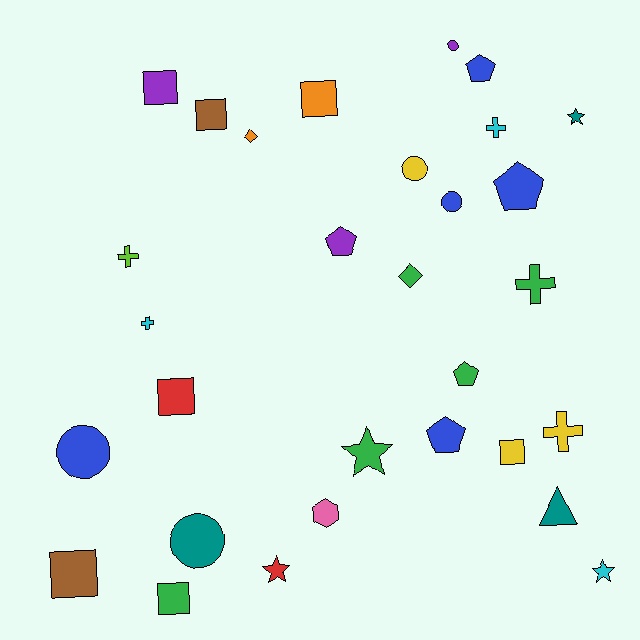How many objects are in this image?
There are 30 objects.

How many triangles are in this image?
There is 1 triangle.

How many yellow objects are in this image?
There are 3 yellow objects.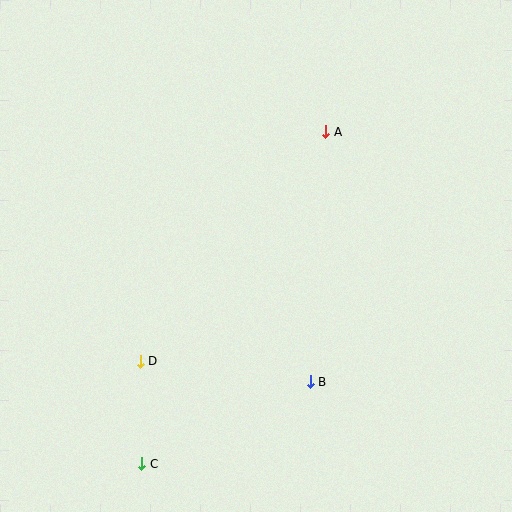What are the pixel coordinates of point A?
Point A is at (326, 132).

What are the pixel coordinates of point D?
Point D is at (140, 361).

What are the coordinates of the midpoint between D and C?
The midpoint between D and C is at (141, 413).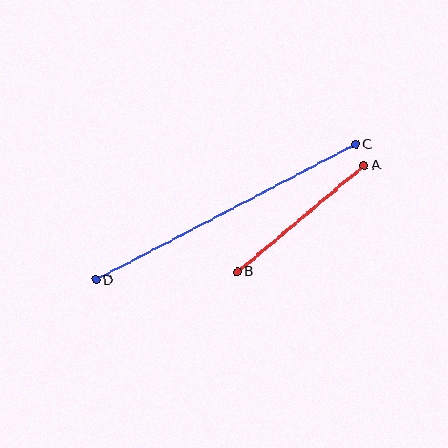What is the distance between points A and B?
The distance is approximately 165 pixels.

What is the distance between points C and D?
The distance is approximately 293 pixels.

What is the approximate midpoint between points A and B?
The midpoint is at approximately (301, 219) pixels.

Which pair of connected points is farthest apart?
Points C and D are farthest apart.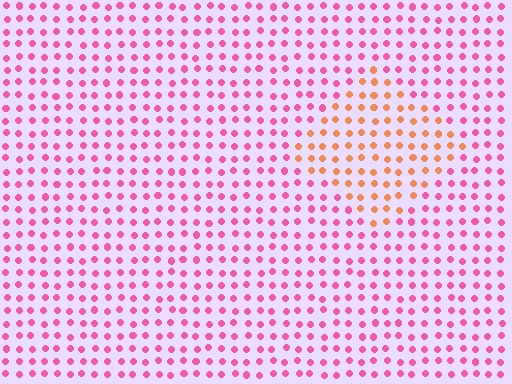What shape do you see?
I see a diamond.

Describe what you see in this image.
The image is filled with small pink elements in a uniform arrangement. A diamond-shaped region is visible where the elements are tinted to a slightly different hue, forming a subtle color boundary.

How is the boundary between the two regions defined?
The boundary is defined purely by a slight shift in hue (about 49 degrees). Spacing, size, and orientation are identical on both sides.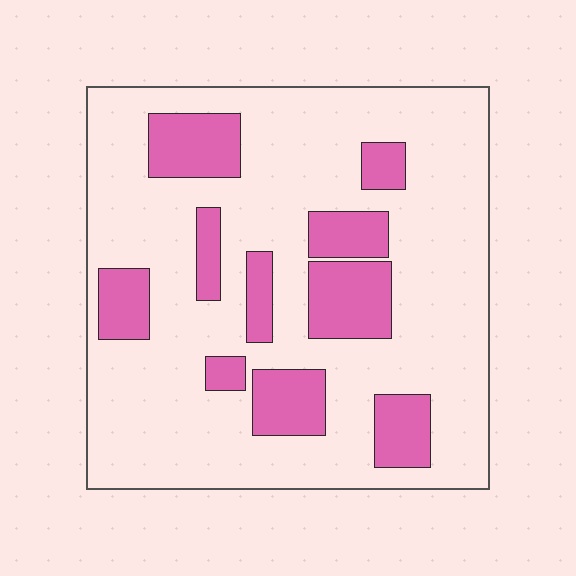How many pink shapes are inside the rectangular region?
10.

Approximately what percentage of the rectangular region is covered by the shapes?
Approximately 25%.